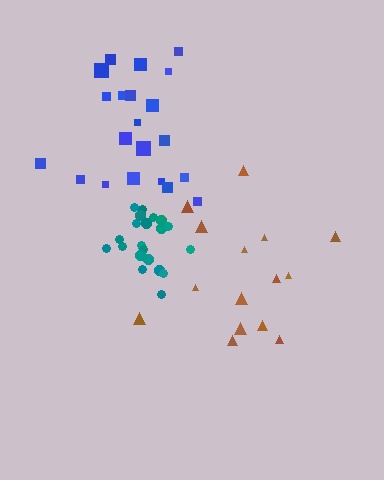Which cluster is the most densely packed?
Teal.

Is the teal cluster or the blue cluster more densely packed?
Teal.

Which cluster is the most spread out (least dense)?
Brown.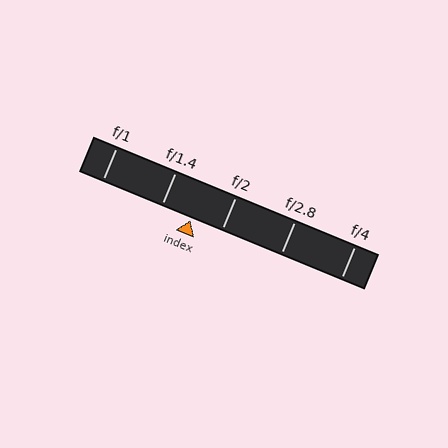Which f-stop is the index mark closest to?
The index mark is closest to f/1.4.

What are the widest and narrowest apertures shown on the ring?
The widest aperture shown is f/1 and the narrowest is f/4.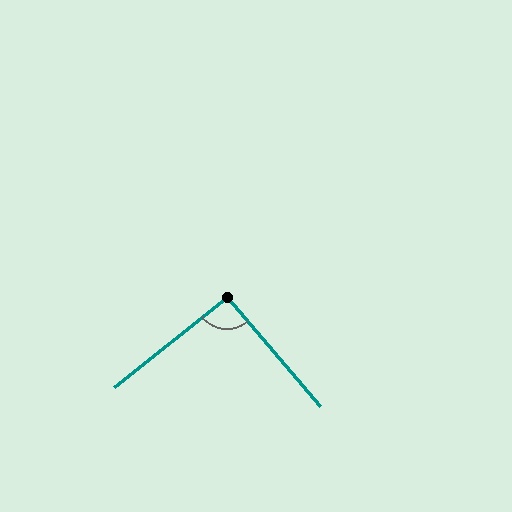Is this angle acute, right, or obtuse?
It is approximately a right angle.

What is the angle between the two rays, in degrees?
Approximately 92 degrees.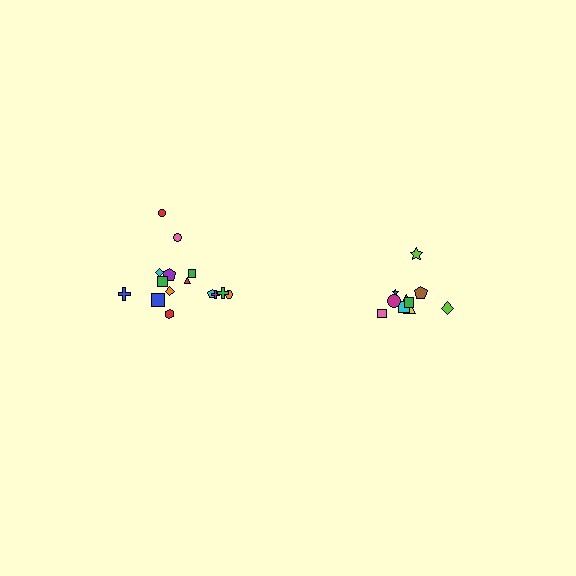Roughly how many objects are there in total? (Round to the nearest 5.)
Roughly 25 objects in total.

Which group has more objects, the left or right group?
The left group.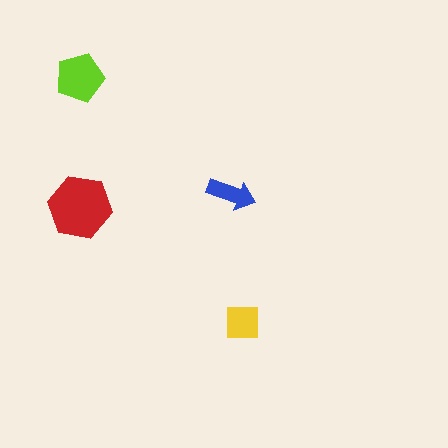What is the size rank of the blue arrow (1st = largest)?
4th.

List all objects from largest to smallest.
The red hexagon, the lime pentagon, the yellow square, the blue arrow.